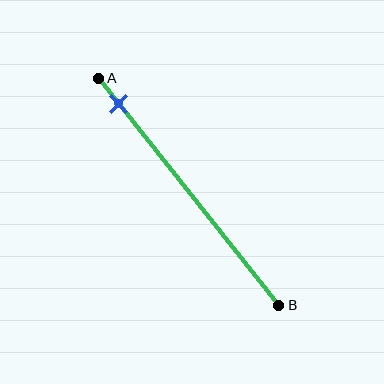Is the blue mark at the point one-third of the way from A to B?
No, the mark is at about 10% from A, not at the 33% one-third point.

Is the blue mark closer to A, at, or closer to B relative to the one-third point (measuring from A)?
The blue mark is closer to point A than the one-third point of segment AB.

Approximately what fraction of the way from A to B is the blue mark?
The blue mark is approximately 10% of the way from A to B.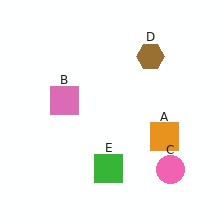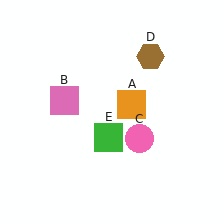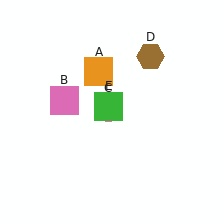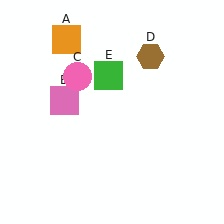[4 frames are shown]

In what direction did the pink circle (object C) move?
The pink circle (object C) moved up and to the left.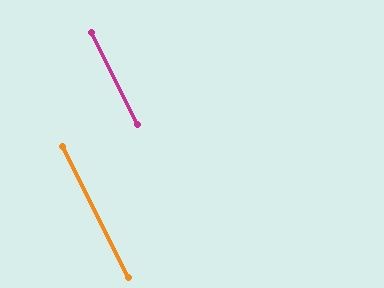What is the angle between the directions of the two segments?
Approximately 1 degree.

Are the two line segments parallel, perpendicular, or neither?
Parallel — their directions differ by only 0.6°.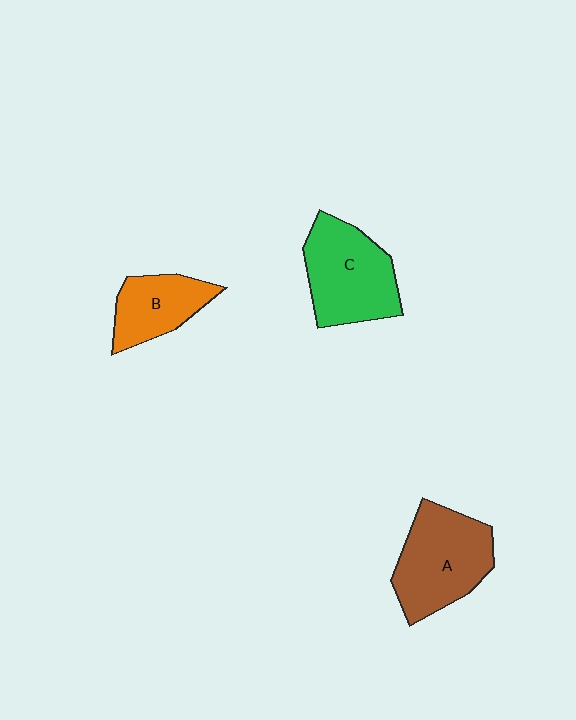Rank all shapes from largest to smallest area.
From largest to smallest: A (brown), C (green), B (orange).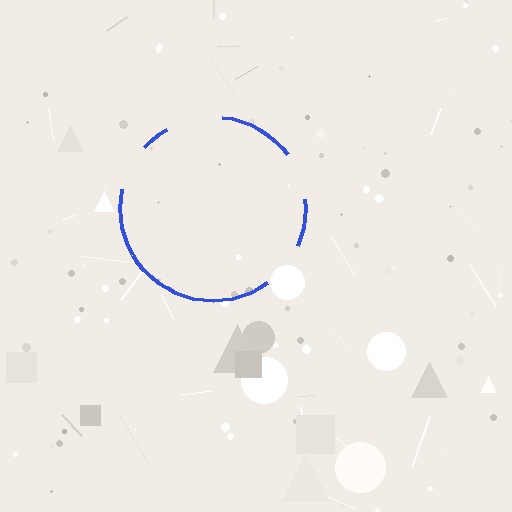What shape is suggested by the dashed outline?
The dashed outline suggests a circle.